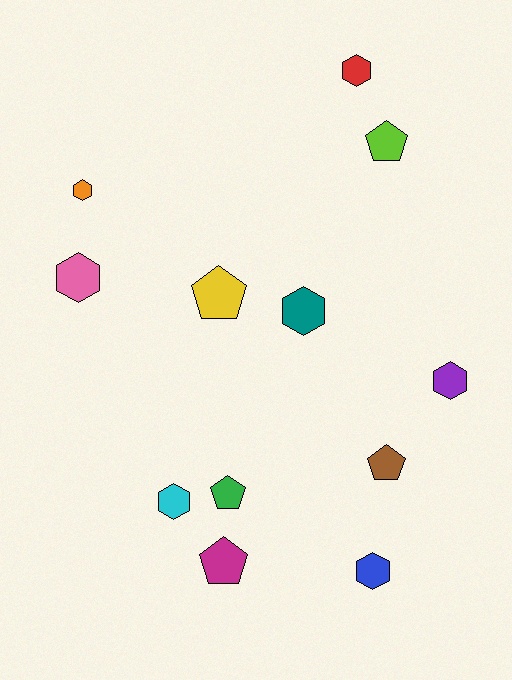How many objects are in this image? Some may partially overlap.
There are 12 objects.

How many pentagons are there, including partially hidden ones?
There are 5 pentagons.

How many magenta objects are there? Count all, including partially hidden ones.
There is 1 magenta object.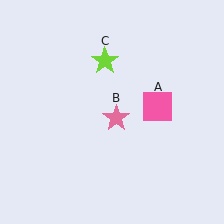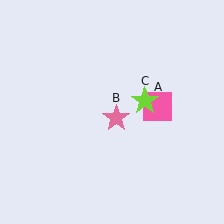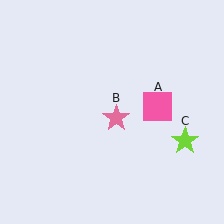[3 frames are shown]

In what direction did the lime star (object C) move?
The lime star (object C) moved down and to the right.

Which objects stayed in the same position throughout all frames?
Pink square (object A) and pink star (object B) remained stationary.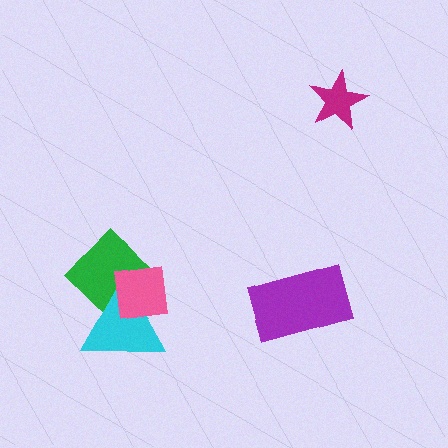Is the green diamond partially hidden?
Yes, it is partially covered by another shape.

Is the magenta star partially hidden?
No, no other shape covers it.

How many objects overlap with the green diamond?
2 objects overlap with the green diamond.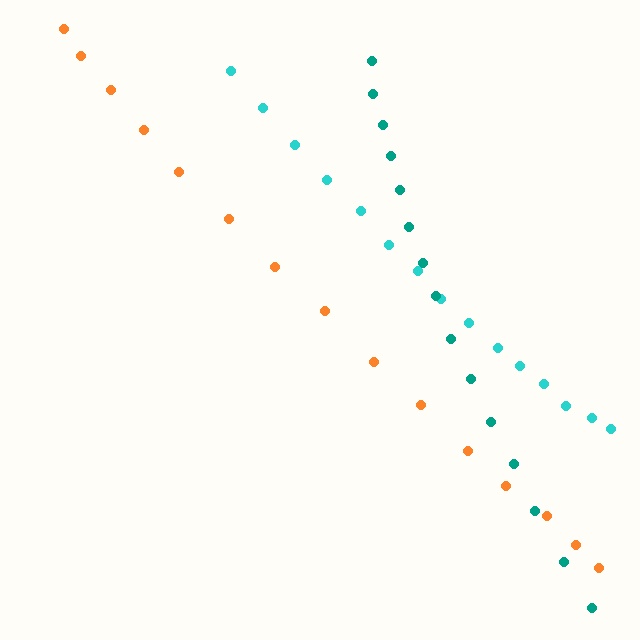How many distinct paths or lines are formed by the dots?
There are 3 distinct paths.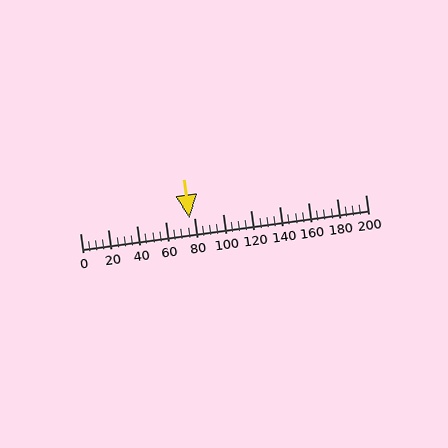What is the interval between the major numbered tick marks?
The major tick marks are spaced 20 units apart.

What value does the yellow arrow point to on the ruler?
The yellow arrow points to approximately 77.